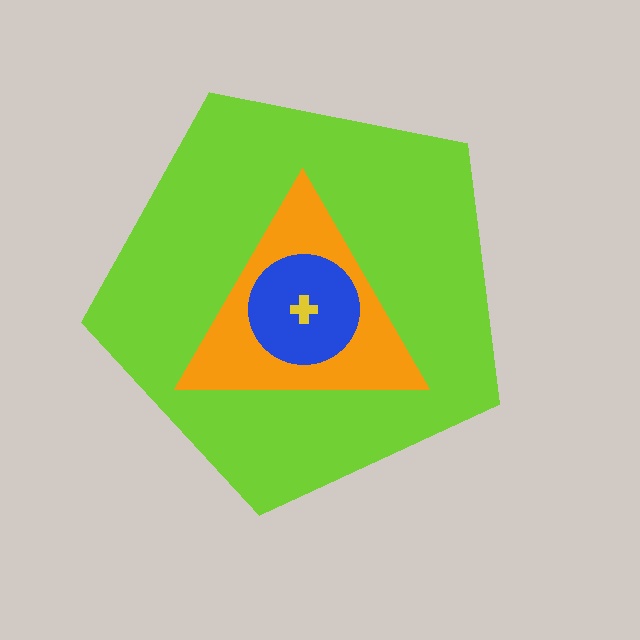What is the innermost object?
The yellow cross.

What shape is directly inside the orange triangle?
The blue circle.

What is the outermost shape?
The lime pentagon.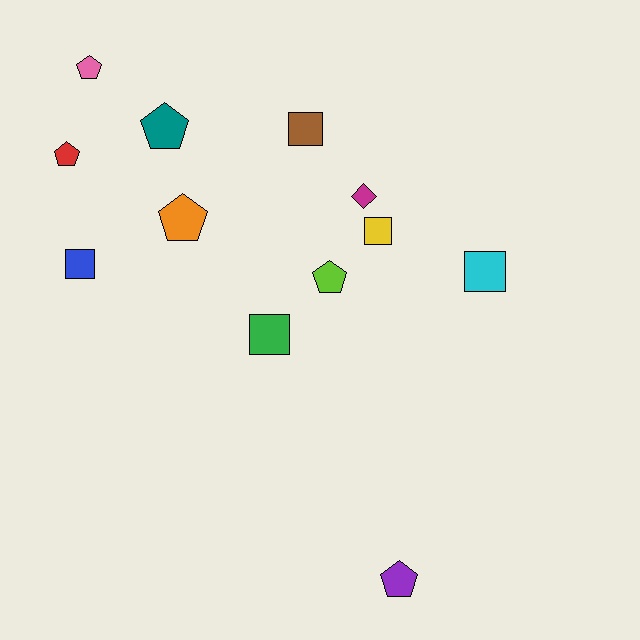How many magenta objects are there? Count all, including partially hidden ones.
There is 1 magenta object.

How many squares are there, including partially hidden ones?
There are 5 squares.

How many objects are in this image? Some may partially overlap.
There are 12 objects.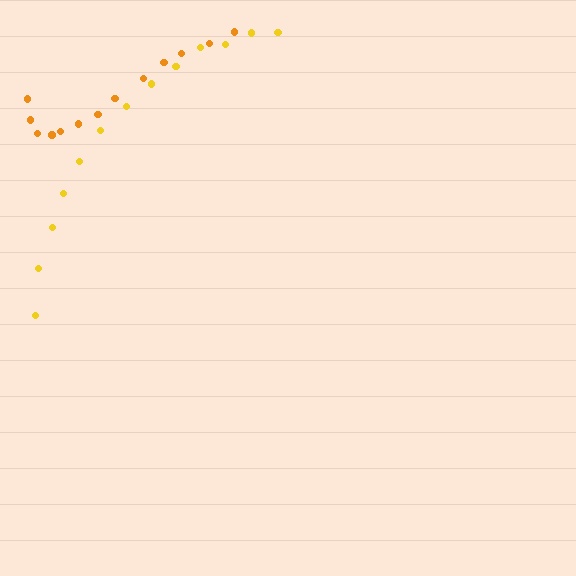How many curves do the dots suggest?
There are 2 distinct paths.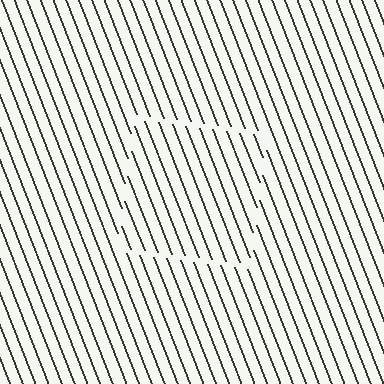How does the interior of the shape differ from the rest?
The interior of the shape contains the same grating, shifted by half a period — the contour is defined by the phase discontinuity where line-ends from the inner and outer gratings abut.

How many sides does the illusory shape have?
4 sides — the line-ends trace a square.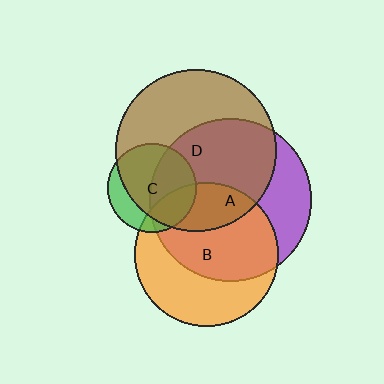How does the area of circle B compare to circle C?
Approximately 2.6 times.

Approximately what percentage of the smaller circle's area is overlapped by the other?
Approximately 55%.